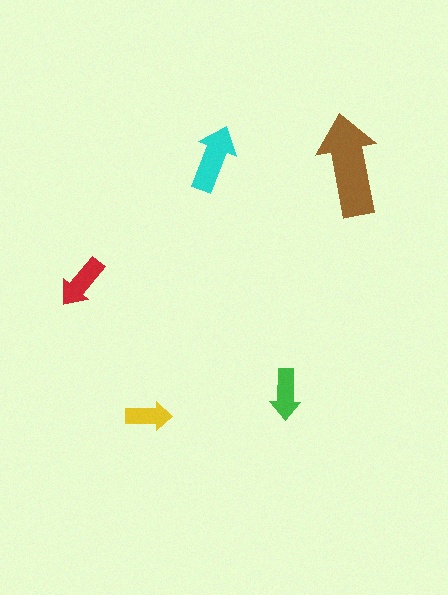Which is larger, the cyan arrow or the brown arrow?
The brown one.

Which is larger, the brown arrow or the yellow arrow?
The brown one.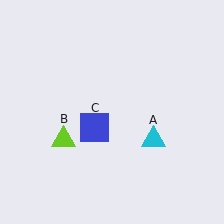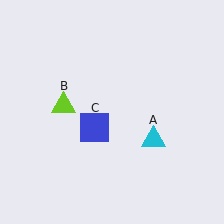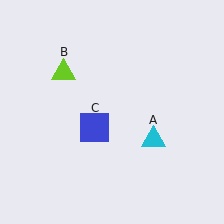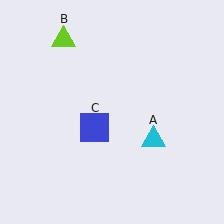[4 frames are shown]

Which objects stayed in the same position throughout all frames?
Cyan triangle (object A) and blue square (object C) remained stationary.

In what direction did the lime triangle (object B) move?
The lime triangle (object B) moved up.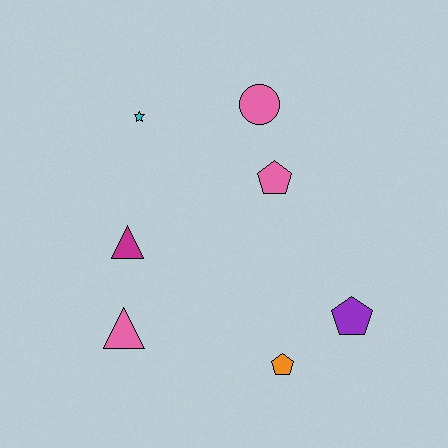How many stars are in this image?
There is 1 star.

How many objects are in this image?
There are 7 objects.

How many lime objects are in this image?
There are no lime objects.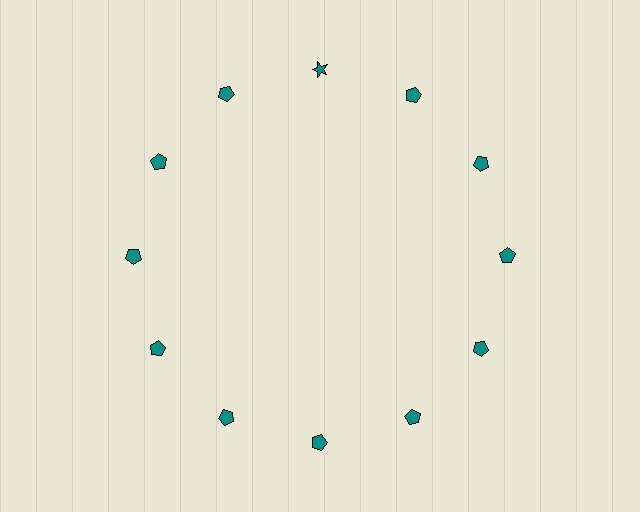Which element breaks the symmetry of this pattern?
The teal star at roughly the 12 o'clock position breaks the symmetry. All other shapes are teal pentagons.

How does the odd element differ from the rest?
It has a different shape: star instead of pentagon.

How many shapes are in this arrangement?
There are 12 shapes arranged in a ring pattern.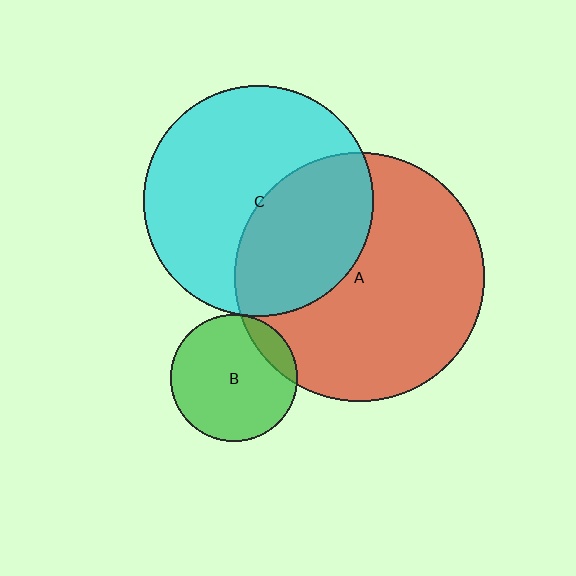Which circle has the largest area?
Circle A (red).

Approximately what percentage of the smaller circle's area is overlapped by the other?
Approximately 5%.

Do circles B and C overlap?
Yes.